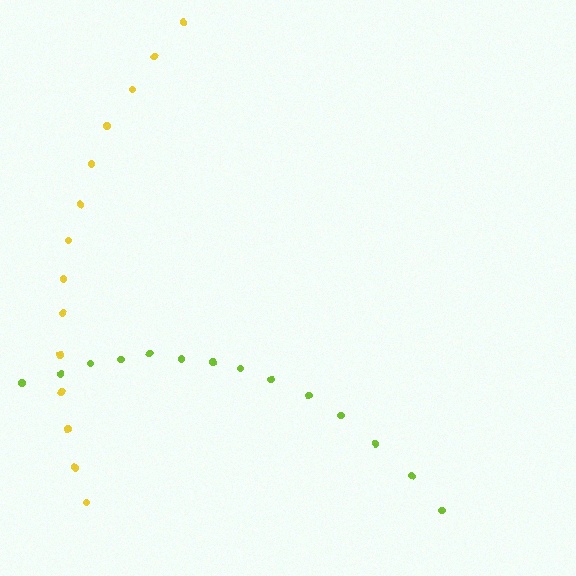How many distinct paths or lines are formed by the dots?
There are 2 distinct paths.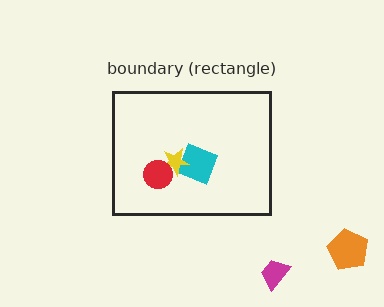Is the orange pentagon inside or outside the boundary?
Outside.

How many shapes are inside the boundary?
3 inside, 2 outside.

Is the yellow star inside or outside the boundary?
Inside.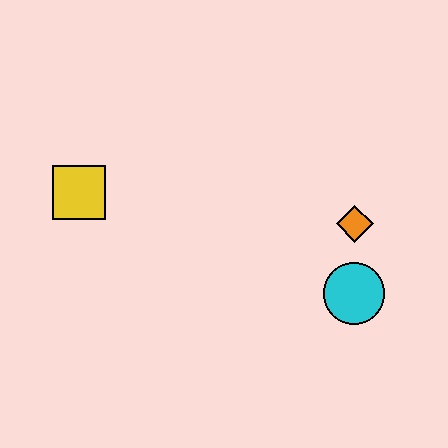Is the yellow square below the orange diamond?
No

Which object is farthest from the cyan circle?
The yellow square is farthest from the cyan circle.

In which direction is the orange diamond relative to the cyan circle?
The orange diamond is above the cyan circle.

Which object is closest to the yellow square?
The orange diamond is closest to the yellow square.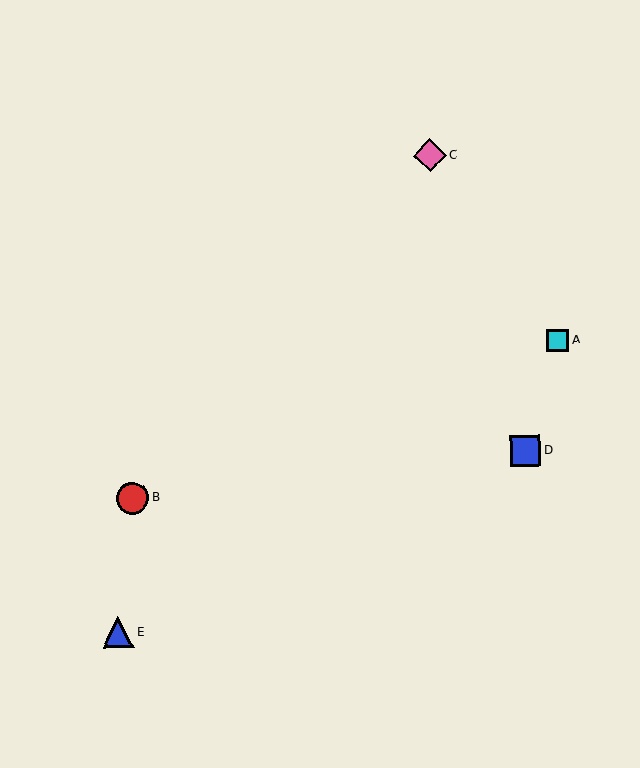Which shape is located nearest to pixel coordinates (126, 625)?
The blue triangle (labeled E) at (118, 632) is nearest to that location.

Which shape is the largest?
The pink diamond (labeled C) is the largest.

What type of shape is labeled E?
Shape E is a blue triangle.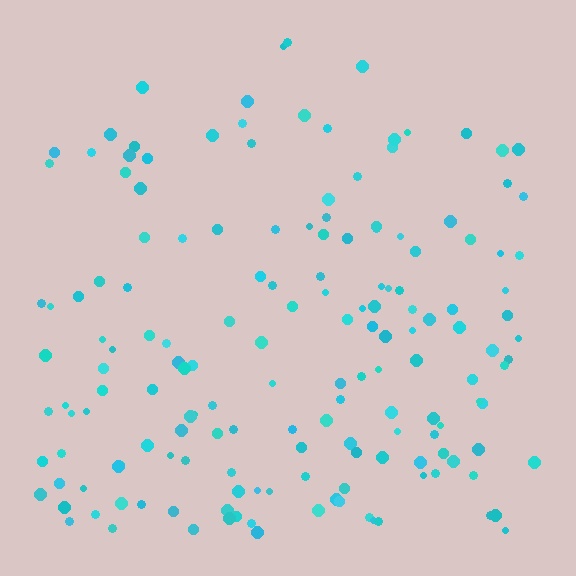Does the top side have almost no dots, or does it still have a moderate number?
Still a moderate number, just noticeably fewer than the bottom.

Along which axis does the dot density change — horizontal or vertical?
Vertical.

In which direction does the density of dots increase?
From top to bottom, with the bottom side densest.